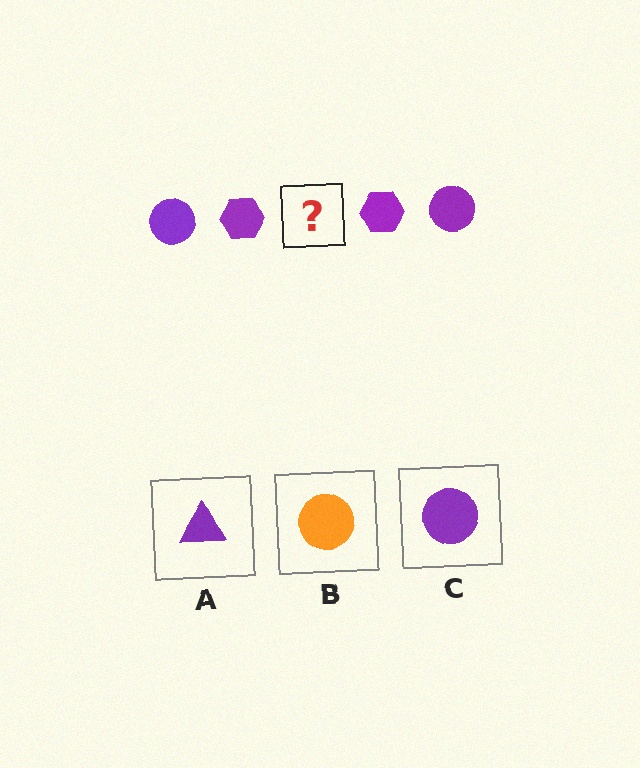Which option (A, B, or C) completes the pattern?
C.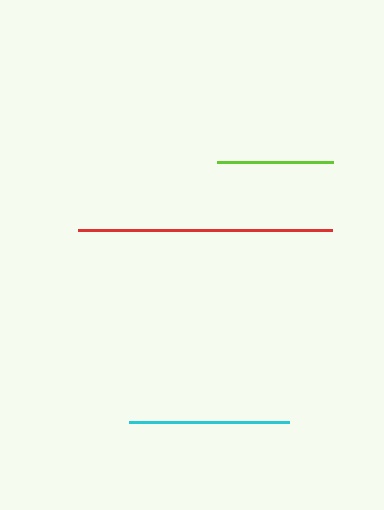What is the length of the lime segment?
The lime segment is approximately 116 pixels long.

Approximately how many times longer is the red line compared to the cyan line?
The red line is approximately 1.6 times the length of the cyan line.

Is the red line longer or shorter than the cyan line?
The red line is longer than the cyan line.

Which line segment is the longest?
The red line is the longest at approximately 254 pixels.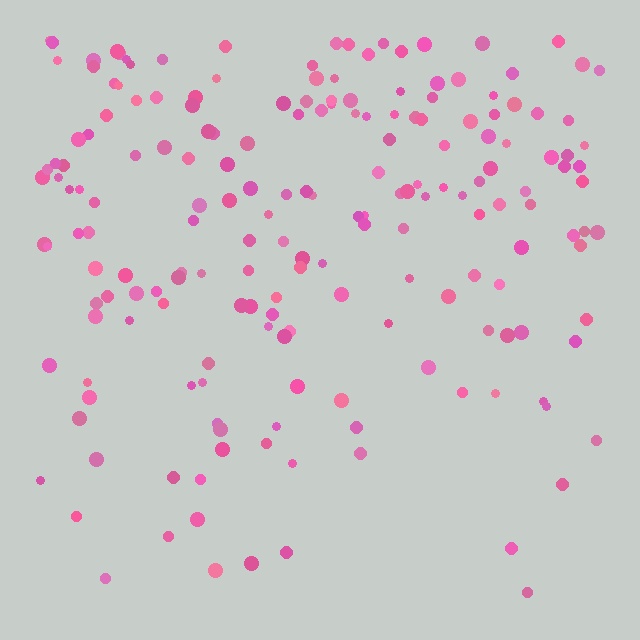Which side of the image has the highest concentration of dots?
The top.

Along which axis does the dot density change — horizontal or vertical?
Vertical.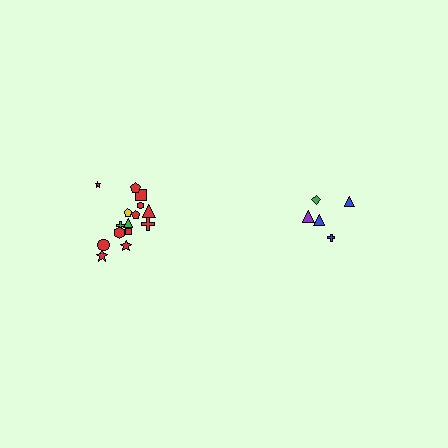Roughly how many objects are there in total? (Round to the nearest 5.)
Roughly 20 objects in total.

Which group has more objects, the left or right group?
The left group.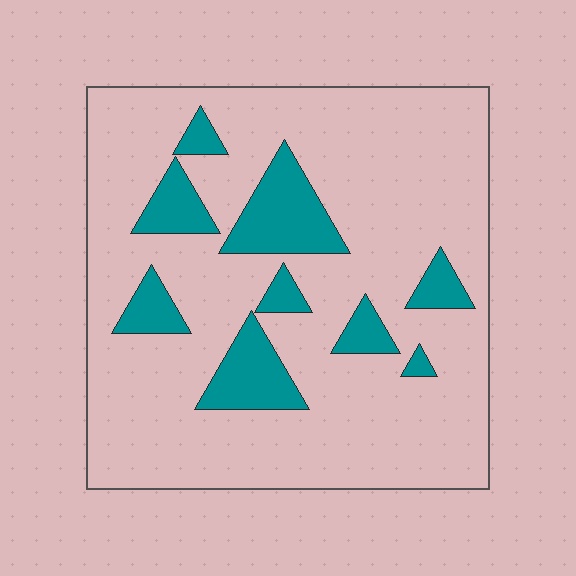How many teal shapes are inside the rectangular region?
9.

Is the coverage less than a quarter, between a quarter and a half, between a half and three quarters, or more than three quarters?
Less than a quarter.